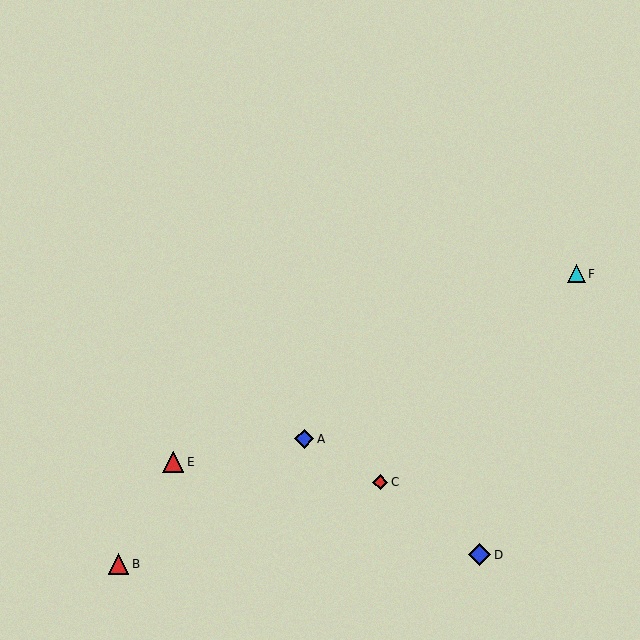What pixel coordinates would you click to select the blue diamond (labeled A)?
Click at (304, 439) to select the blue diamond A.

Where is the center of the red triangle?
The center of the red triangle is at (118, 564).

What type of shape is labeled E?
Shape E is a red triangle.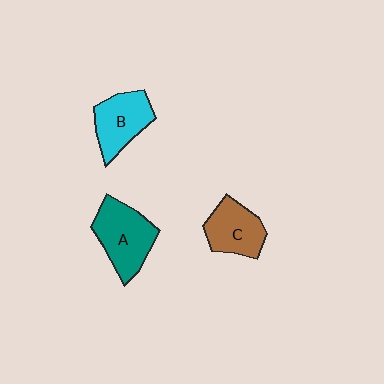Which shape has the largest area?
Shape A (teal).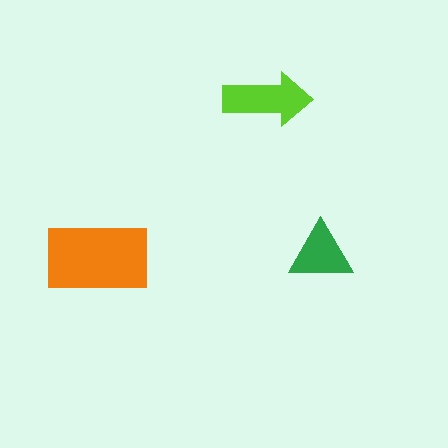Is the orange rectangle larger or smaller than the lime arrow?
Larger.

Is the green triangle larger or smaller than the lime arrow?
Smaller.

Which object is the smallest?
The green triangle.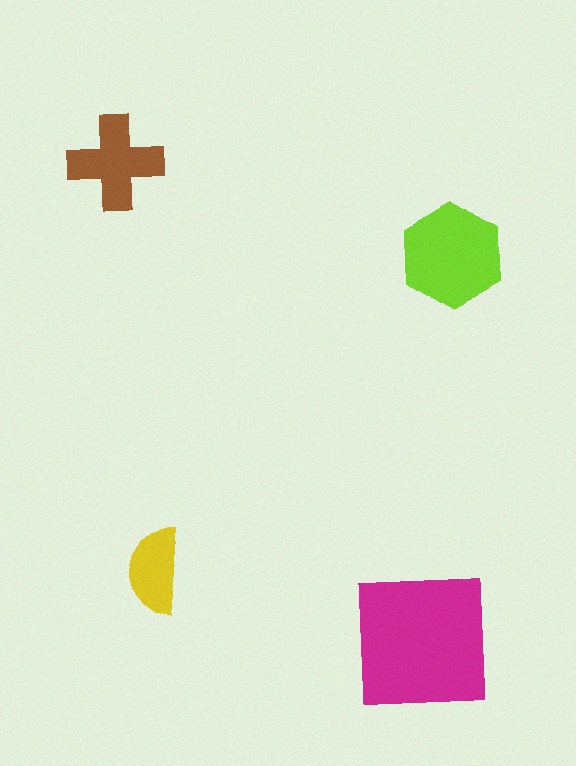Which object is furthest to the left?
The brown cross is leftmost.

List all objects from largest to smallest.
The magenta square, the lime hexagon, the brown cross, the yellow semicircle.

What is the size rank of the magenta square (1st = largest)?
1st.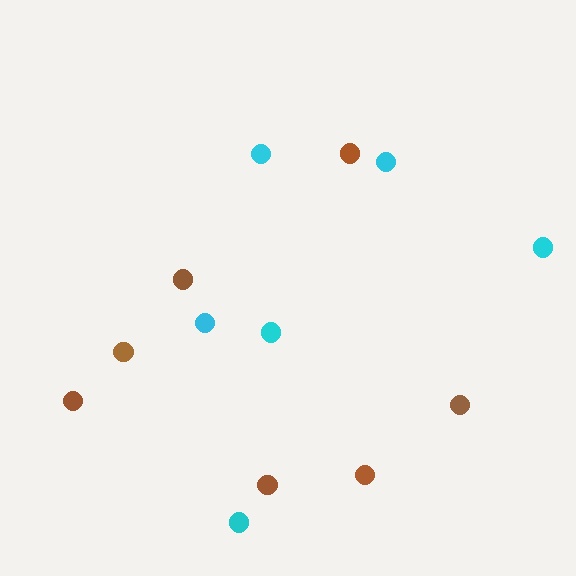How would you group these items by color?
There are 2 groups: one group of cyan circles (6) and one group of brown circles (7).